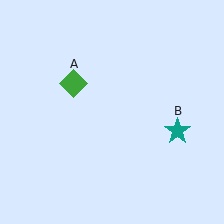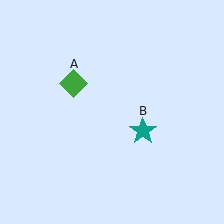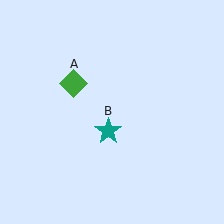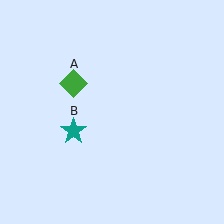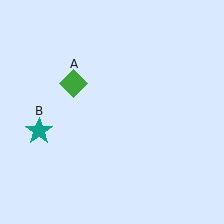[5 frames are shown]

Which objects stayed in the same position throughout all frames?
Green diamond (object A) remained stationary.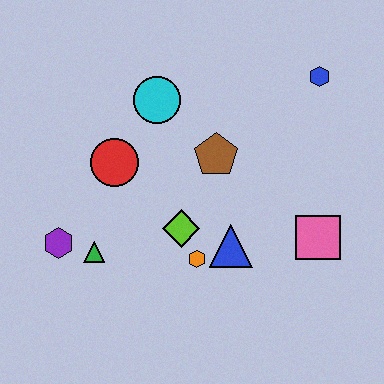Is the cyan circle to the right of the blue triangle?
No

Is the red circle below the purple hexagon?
No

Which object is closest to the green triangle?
The purple hexagon is closest to the green triangle.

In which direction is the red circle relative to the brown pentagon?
The red circle is to the left of the brown pentagon.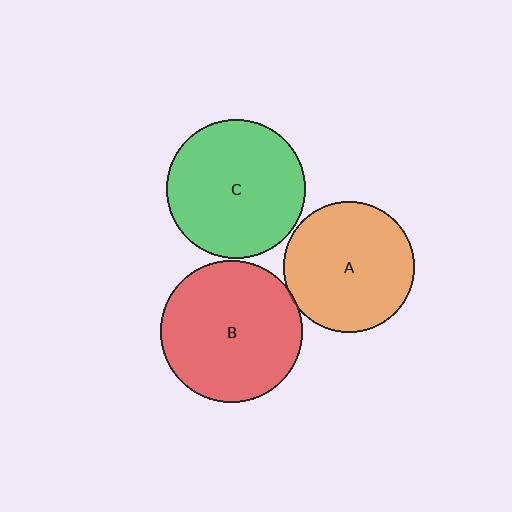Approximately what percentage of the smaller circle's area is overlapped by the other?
Approximately 5%.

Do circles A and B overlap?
Yes.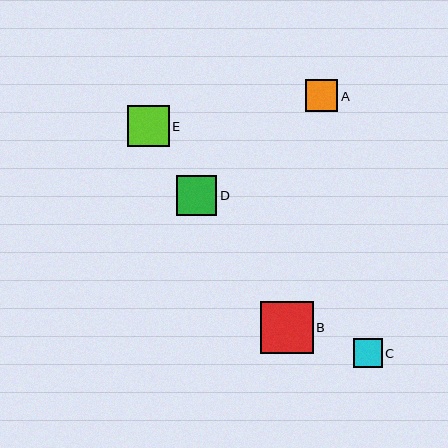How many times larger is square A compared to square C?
Square A is approximately 1.1 times the size of square C.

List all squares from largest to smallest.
From largest to smallest: B, E, D, A, C.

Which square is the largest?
Square B is the largest with a size of approximately 52 pixels.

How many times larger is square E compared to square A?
Square E is approximately 1.3 times the size of square A.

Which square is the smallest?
Square C is the smallest with a size of approximately 29 pixels.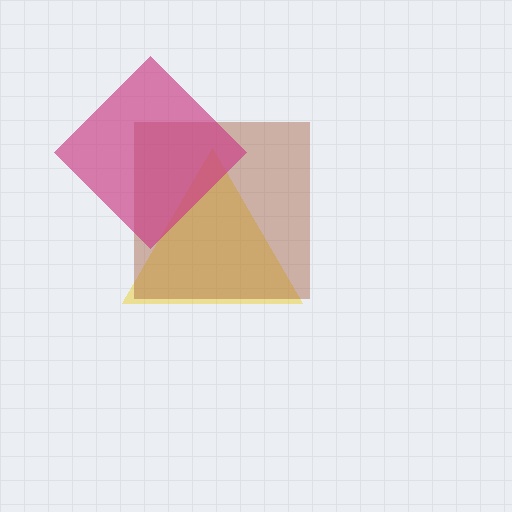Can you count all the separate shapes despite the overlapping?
Yes, there are 3 separate shapes.